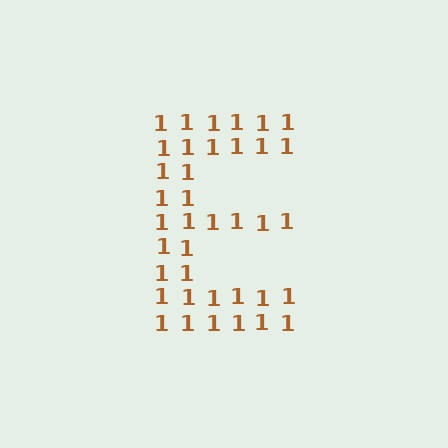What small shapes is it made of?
It is made of small digit 1's.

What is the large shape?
The large shape is the letter E.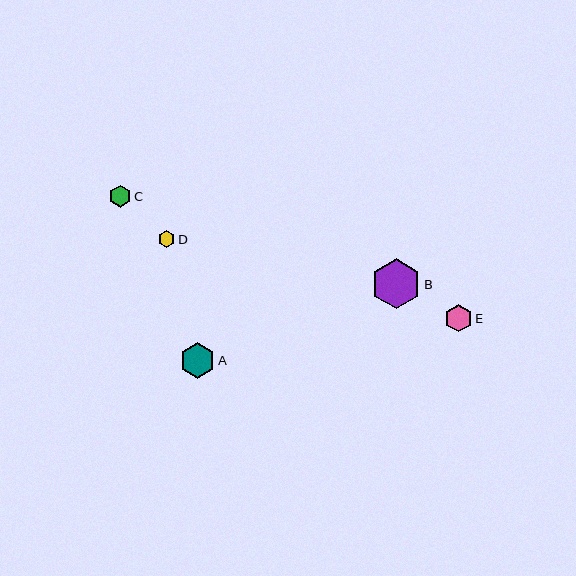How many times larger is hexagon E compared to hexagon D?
Hexagon E is approximately 1.7 times the size of hexagon D.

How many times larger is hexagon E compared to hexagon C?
Hexagon E is approximately 1.3 times the size of hexagon C.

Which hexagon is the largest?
Hexagon B is the largest with a size of approximately 50 pixels.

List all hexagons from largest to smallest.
From largest to smallest: B, A, E, C, D.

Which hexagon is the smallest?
Hexagon D is the smallest with a size of approximately 16 pixels.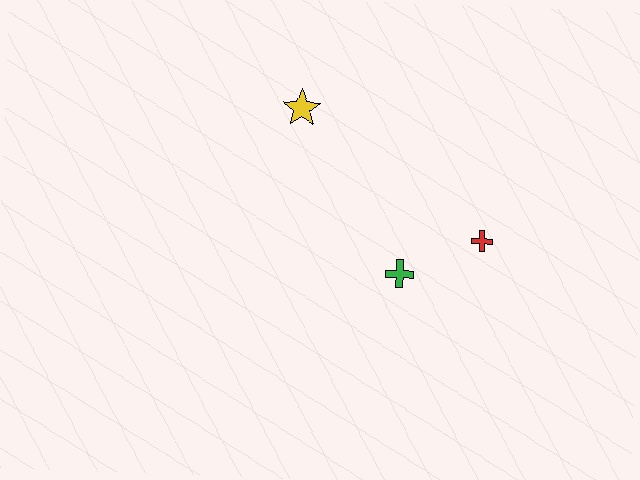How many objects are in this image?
There are 3 objects.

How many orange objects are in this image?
There are no orange objects.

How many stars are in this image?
There is 1 star.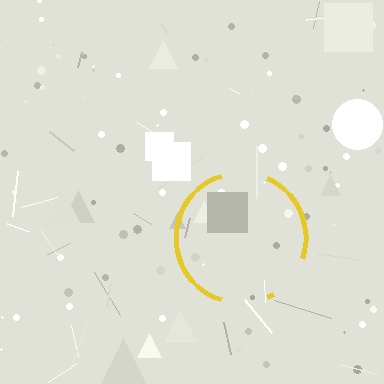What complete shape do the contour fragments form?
The contour fragments form a circle.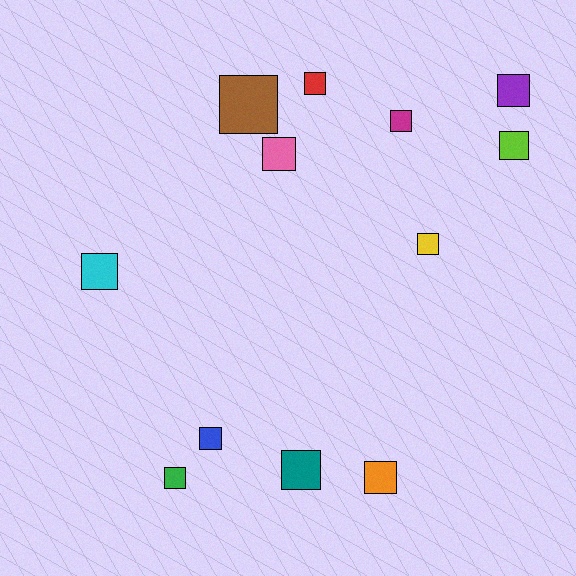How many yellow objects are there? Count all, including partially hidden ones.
There is 1 yellow object.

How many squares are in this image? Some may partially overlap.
There are 12 squares.